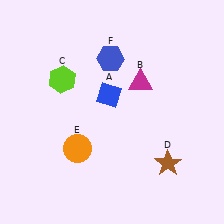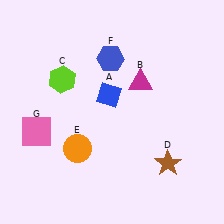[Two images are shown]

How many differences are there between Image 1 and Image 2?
There is 1 difference between the two images.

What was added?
A pink square (G) was added in Image 2.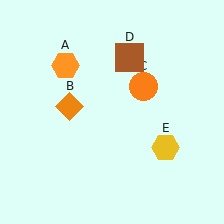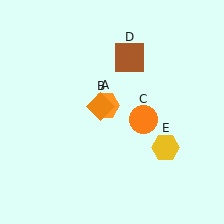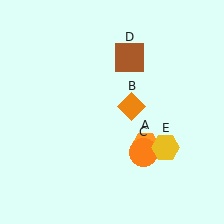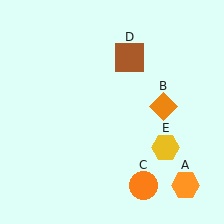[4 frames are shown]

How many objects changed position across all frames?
3 objects changed position: orange hexagon (object A), orange diamond (object B), orange circle (object C).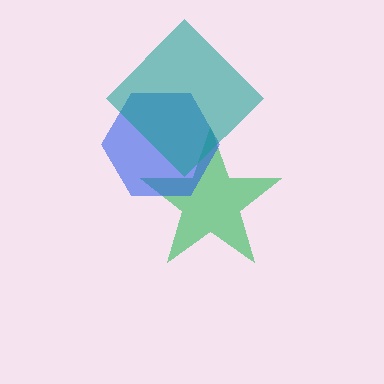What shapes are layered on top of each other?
The layered shapes are: a green star, a blue hexagon, a teal diamond.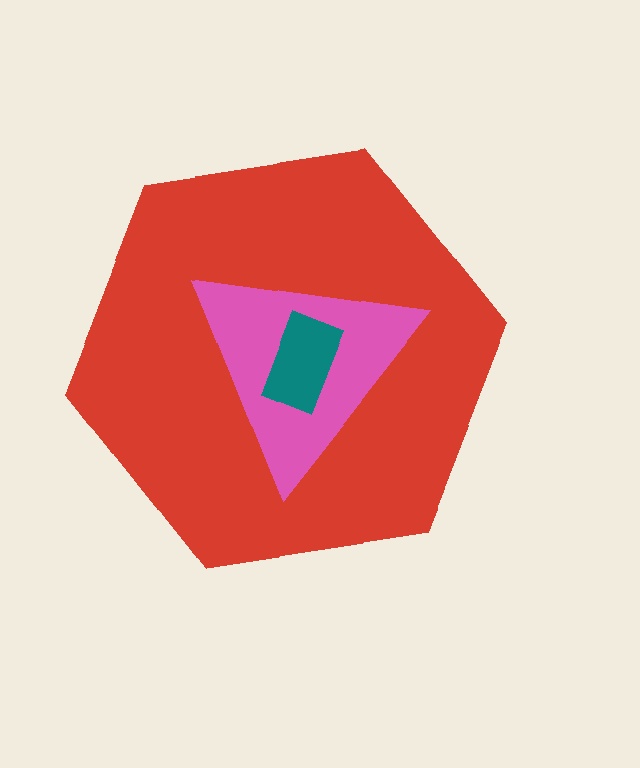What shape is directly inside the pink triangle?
The teal rectangle.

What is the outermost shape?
The red hexagon.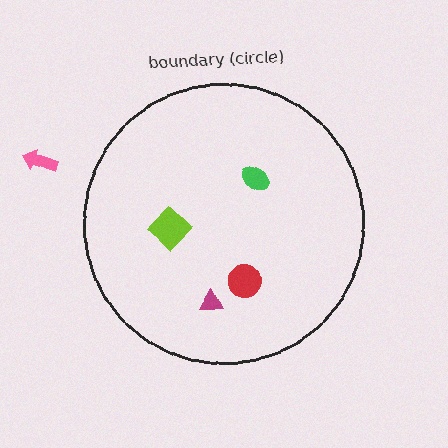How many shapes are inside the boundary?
4 inside, 1 outside.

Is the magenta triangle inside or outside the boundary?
Inside.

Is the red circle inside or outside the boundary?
Inside.